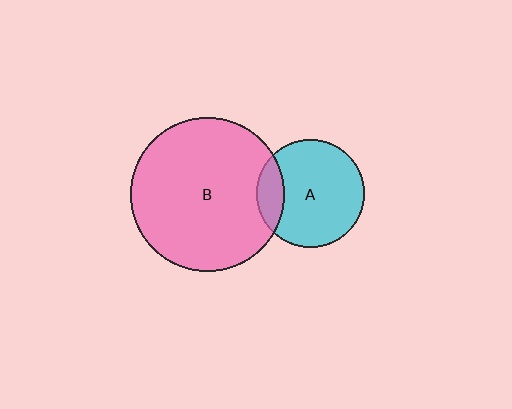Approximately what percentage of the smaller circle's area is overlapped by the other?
Approximately 15%.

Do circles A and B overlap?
Yes.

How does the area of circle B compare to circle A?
Approximately 2.0 times.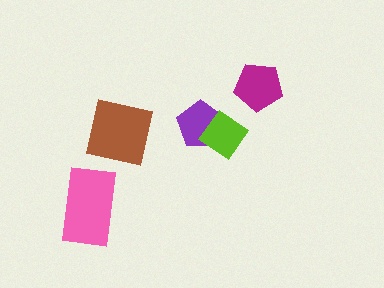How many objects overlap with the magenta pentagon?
0 objects overlap with the magenta pentagon.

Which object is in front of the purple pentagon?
The lime diamond is in front of the purple pentagon.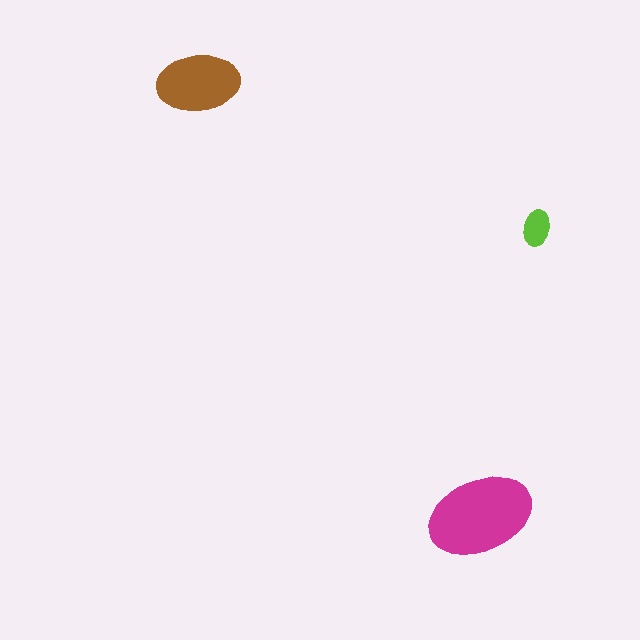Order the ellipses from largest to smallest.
the magenta one, the brown one, the lime one.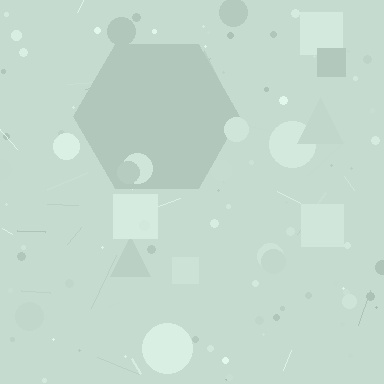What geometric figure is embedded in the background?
A hexagon is embedded in the background.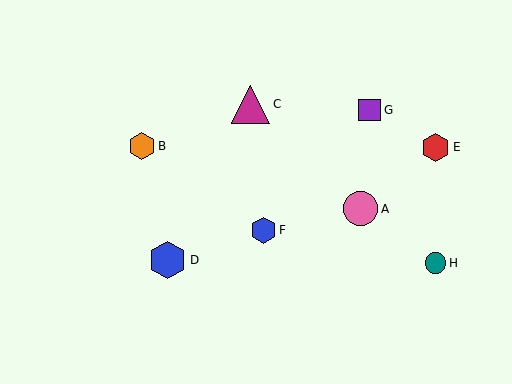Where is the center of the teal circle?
The center of the teal circle is at (435, 263).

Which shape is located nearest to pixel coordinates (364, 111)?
The purple square (labeled G) at (370, 110) is nearest to that location.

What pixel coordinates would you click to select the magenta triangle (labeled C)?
Click at (251, 104) to select the magenta triangle C.